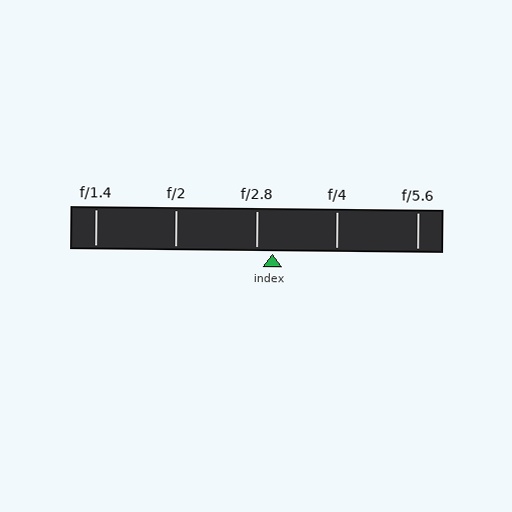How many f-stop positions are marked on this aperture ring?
There are 5 f-stop positions marked.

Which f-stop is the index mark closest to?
The index mark is closest to f/2.8.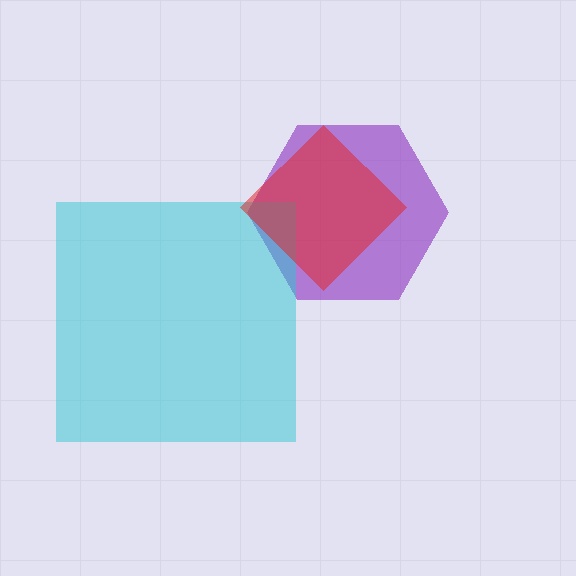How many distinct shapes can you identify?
There are 3 distinct shapes: a purple hexagon, a cyan square, a red diamond.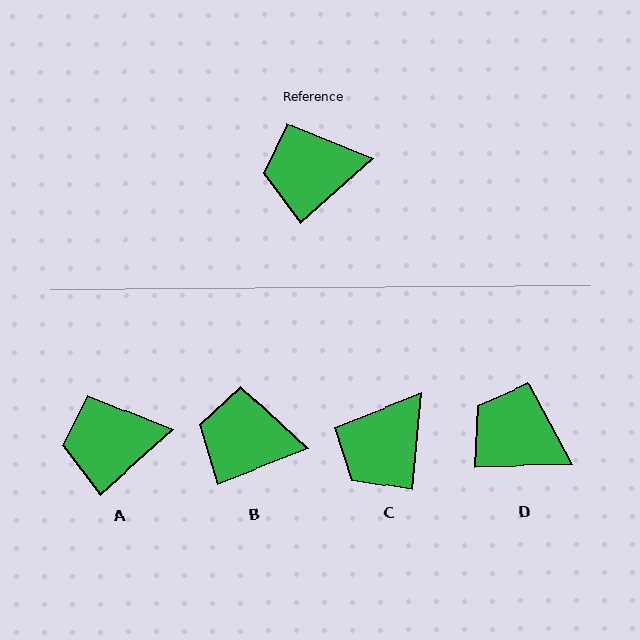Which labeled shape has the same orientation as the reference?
A.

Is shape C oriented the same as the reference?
No, it is off by about 43 degrees.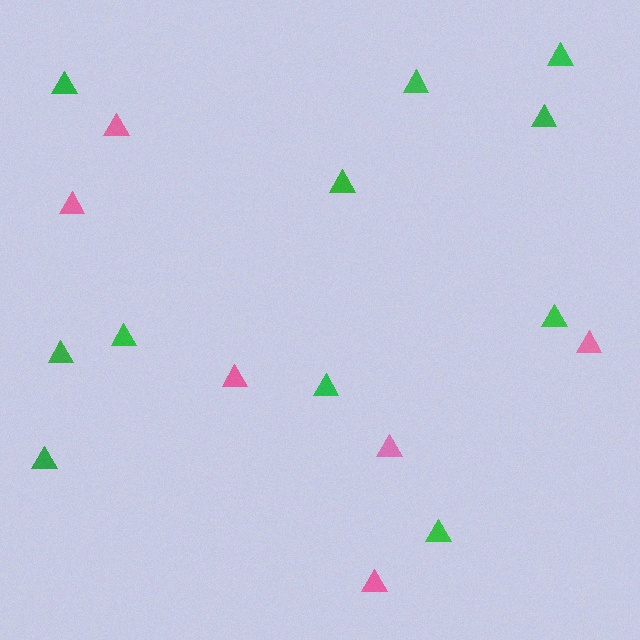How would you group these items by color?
There are 2 groups: one group of green triangles (11) and one group of pink triangles (6).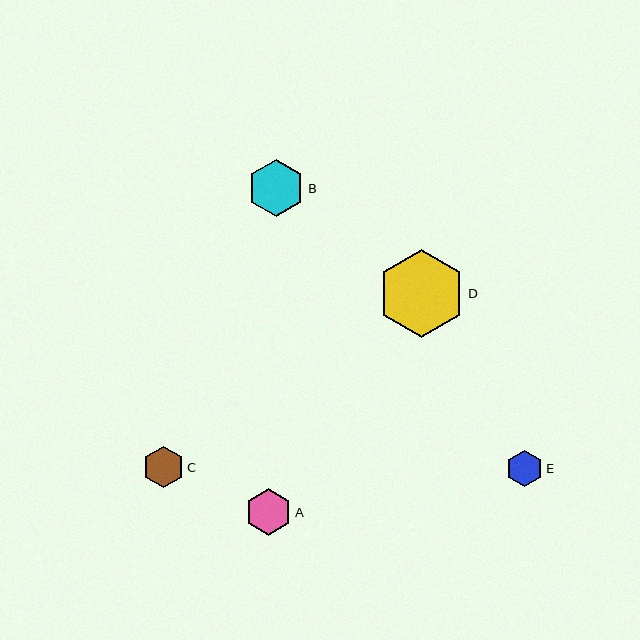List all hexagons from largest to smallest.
From largest to smallest: D, B, A, C, E.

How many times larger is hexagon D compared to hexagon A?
Hexagon D is approximately 1.9 times the size of hexagon A.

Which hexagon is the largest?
Hexagon D is the largest with a size of approximately 88 pixels.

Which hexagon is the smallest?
Hexagon E is the smallest with a size of approximately 36 pixels.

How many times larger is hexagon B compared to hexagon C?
Hexagon B is approximately 1.4 times the size of hexagon C.